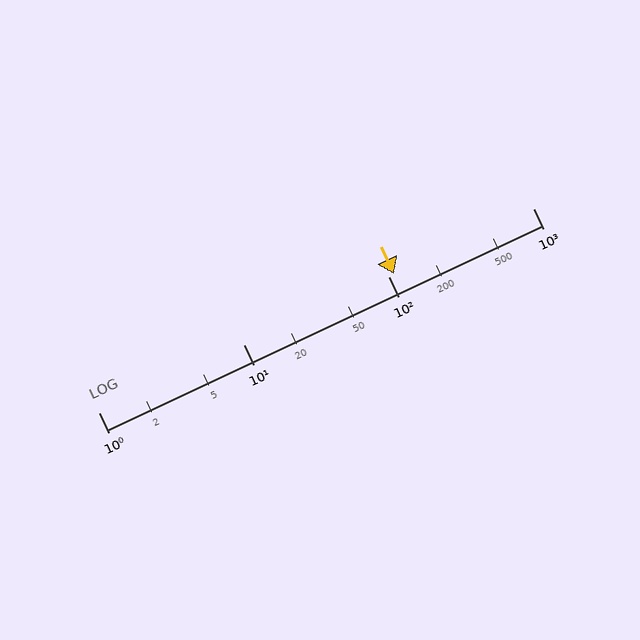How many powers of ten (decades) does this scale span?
The scale spans 3 decades, from 1 to 1000.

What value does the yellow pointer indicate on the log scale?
The pointer indicates approximately 110.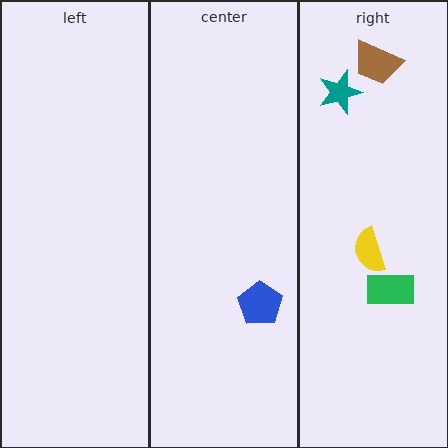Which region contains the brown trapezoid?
The right region.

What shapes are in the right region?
The yellow semicircle, the brown trapezoid, the green rectangle, the teal star.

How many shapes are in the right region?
4.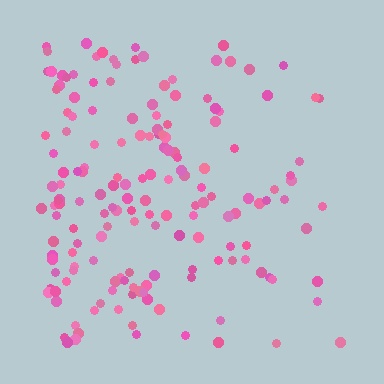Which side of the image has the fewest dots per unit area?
The right.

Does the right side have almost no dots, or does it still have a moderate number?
Still a moderate number, just noticeably fewer than the left.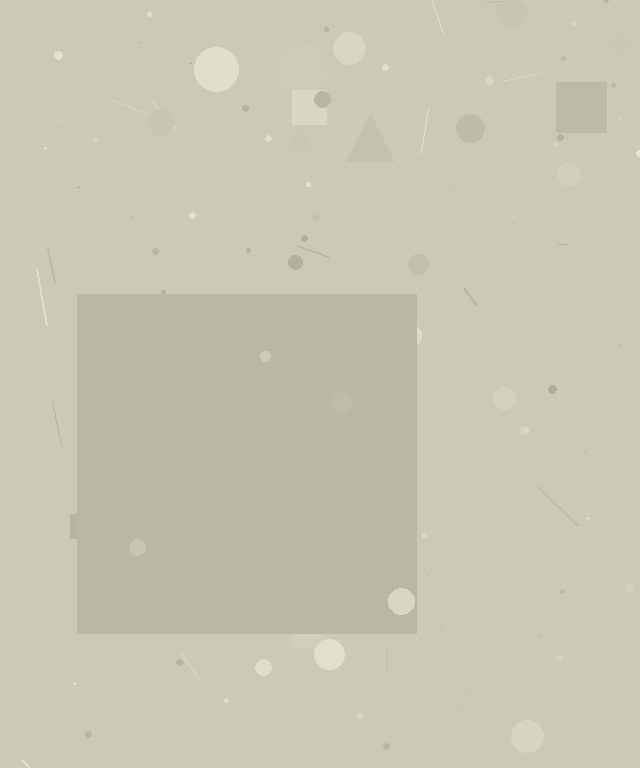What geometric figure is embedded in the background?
A square is embedded in the background.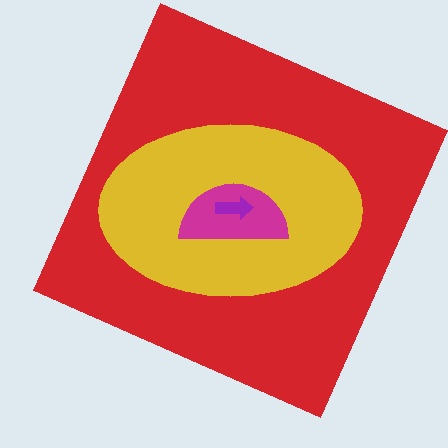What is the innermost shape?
The purple arrow.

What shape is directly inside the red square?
The yellow ellipse.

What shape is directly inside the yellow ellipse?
The magenta semicircle.